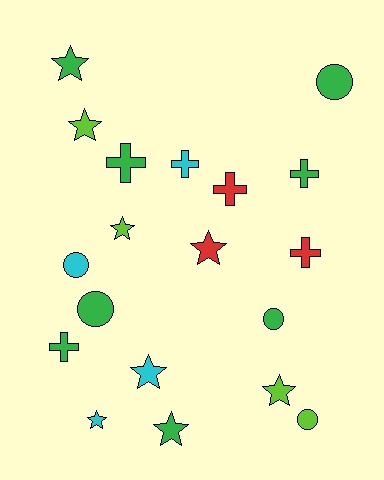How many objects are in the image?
There are 19 objects.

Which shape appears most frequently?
Star, with 8 objects.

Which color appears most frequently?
Green, with 8 objects.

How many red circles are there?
There are no red circles.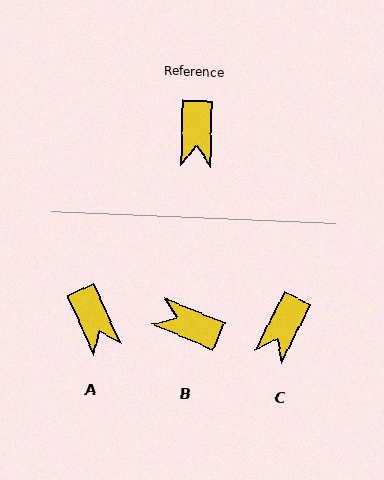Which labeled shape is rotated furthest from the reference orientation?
B, about 112 degrees away.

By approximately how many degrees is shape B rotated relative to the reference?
Approximately 112 degrees clockwise.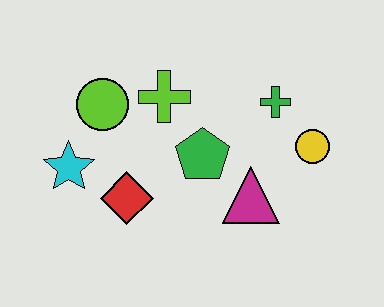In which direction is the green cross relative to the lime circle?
The green cross is to the right of the lime circle.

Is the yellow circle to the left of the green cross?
No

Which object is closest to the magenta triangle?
The green pentagon is closest to the magenta triangle.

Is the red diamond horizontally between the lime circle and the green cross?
Yes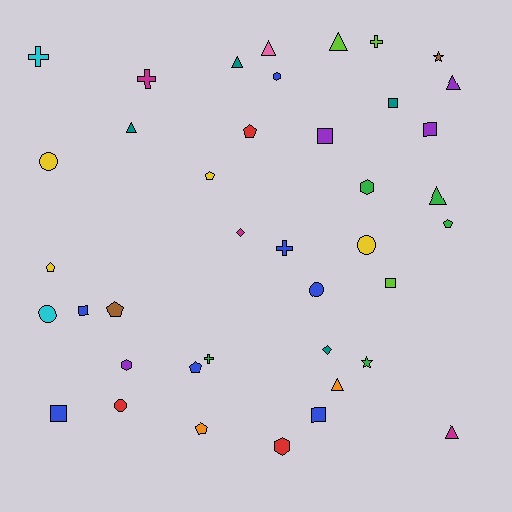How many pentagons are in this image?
There are 7 pentagons.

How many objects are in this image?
There are 40 objects.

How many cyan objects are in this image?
There are 2 cyan objects.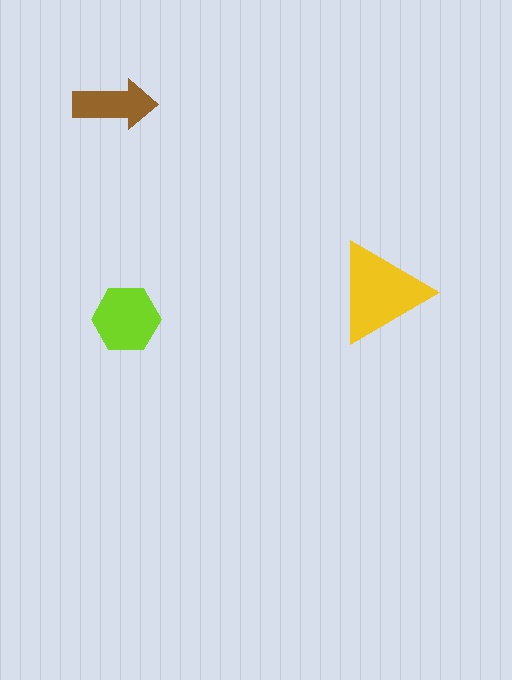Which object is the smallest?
The brown arrow.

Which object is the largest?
The yellow triangle.